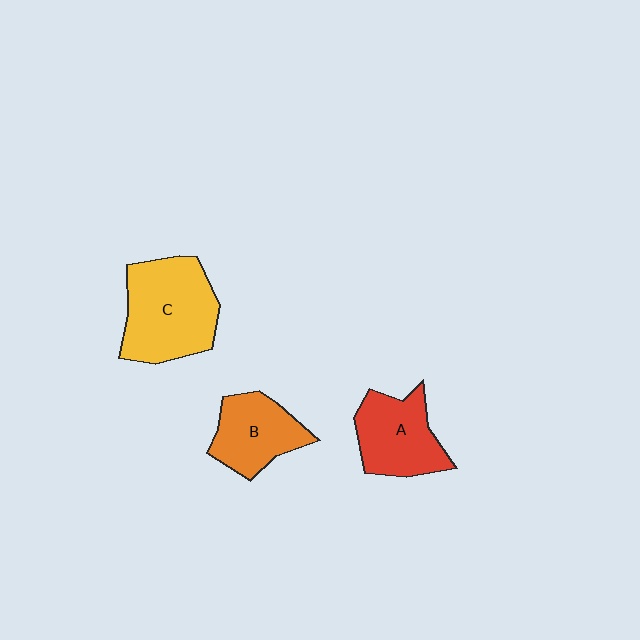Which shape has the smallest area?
Shape B (orange).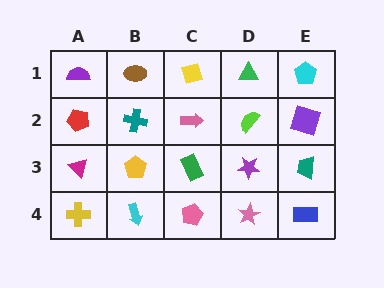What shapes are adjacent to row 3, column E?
A purple square (row 2, column E), a blue rectangle (row 4, column E), a purple star (row 3, column D).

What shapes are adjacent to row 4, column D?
A purple star (row 3, column D), a pink pentagon (row 4, column C), a blue rectangle (row 4, column E).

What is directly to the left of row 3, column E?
A purple star.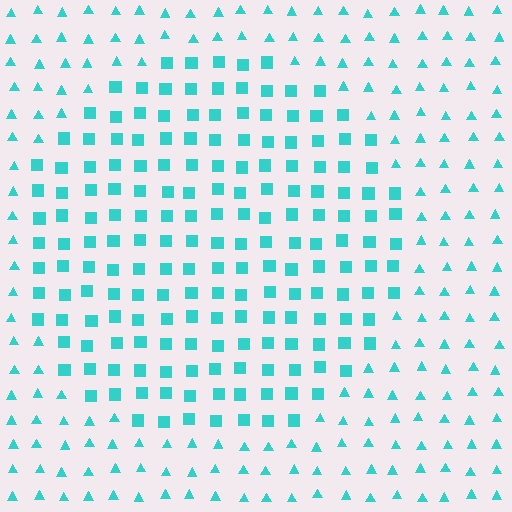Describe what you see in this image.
The image is filled with small cyan elements arranged in a uniform grid. A circle-shaped region contains squares, while the surrounding area contains triangles. The boundary is defined purely by the change in element shape.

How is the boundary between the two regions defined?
The boundary is defined by a change in element shape: squares inside vs. triangles outside. All elements share the same color and spacing.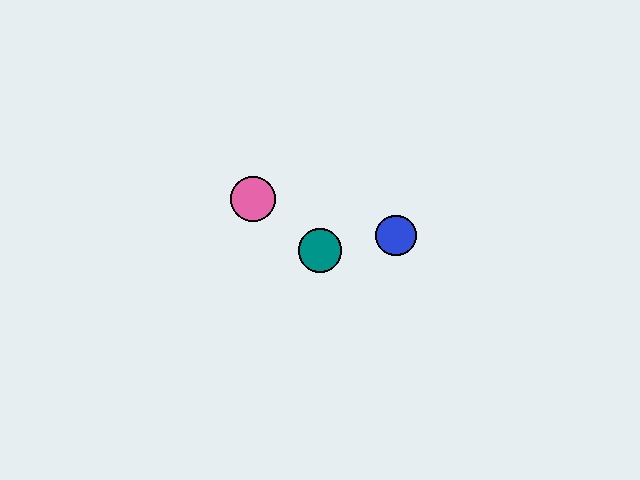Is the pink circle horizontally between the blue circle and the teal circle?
No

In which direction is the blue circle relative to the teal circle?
The blue circle is to the right of the teal circle.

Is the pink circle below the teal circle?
No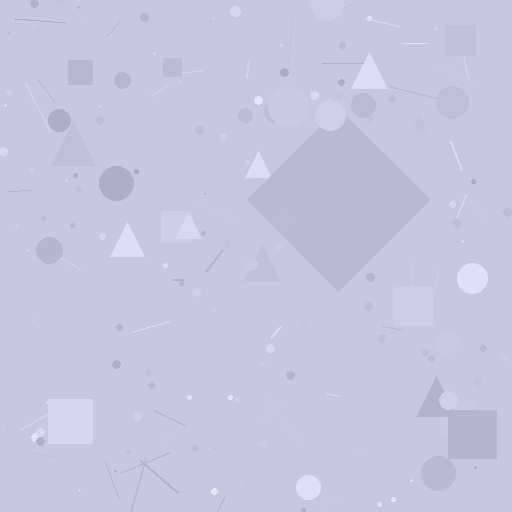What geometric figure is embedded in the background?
A diamond is embedded in the background.